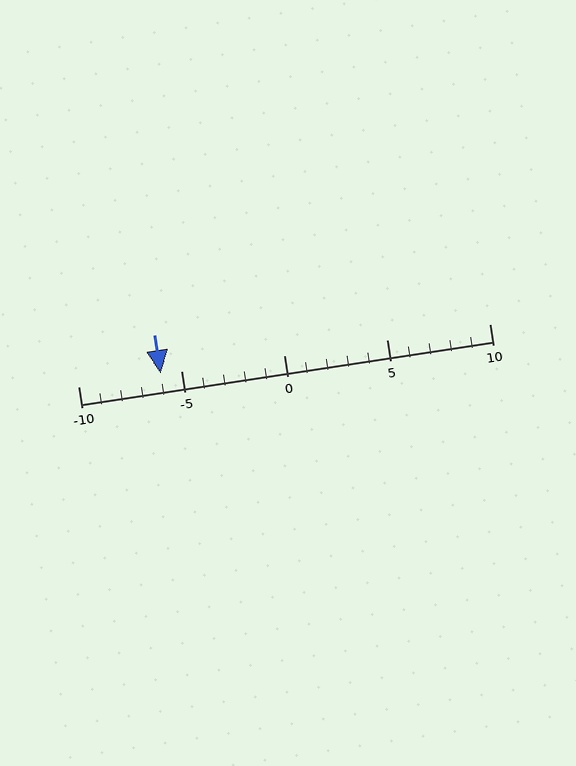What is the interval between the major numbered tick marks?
The major tick marks are spaced 5 units apart.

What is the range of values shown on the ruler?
The ruler shows values from -10 to 10.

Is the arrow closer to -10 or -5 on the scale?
The arrow is closer to -5.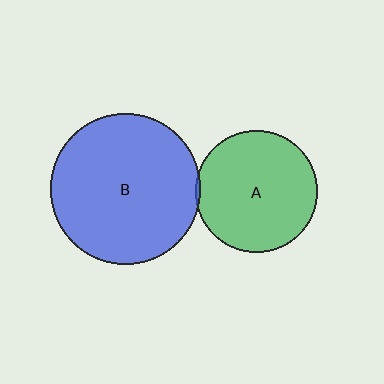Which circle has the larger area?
Circle B (blue).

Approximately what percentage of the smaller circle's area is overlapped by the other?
Approximately 5%.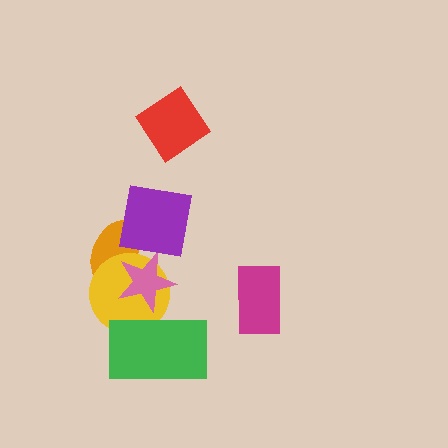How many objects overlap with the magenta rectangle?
0 objects overlap with the magenta rectangle.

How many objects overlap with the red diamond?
0 objects overlap with the red diamond.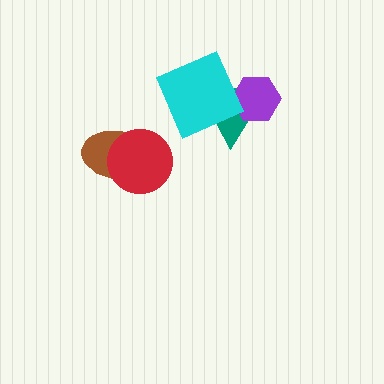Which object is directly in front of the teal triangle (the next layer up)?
The purple hexagon is directly in front of the teal triangle.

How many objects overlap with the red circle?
1 object overlaps with the red circle.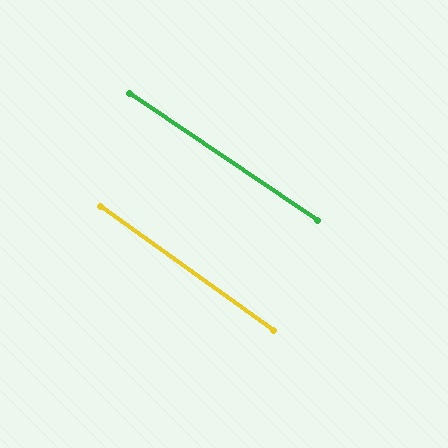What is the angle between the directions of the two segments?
Approximately 1 degree.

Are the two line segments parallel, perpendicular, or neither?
Parallel — their directions differ by only 1.5°.